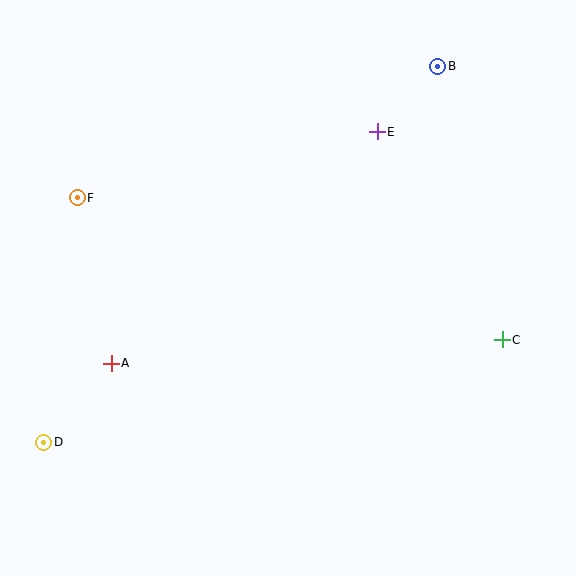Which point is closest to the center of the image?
Point E at (377, 132) is closest to the center.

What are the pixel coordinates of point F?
Point F is at (77, 198).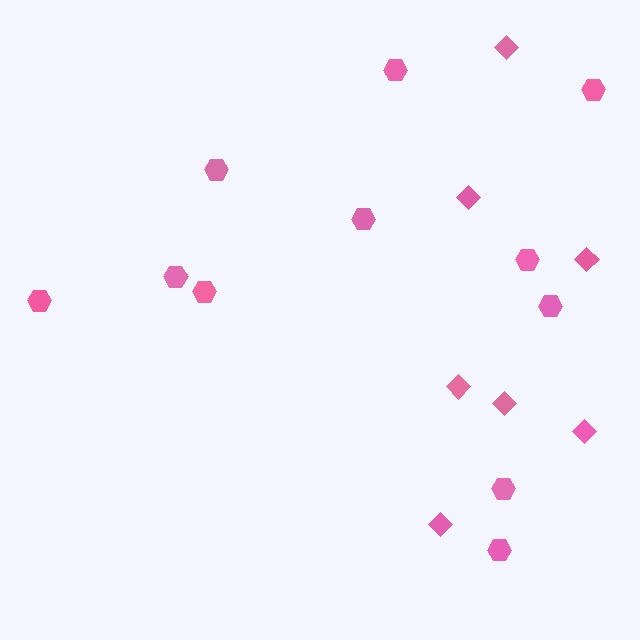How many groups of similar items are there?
There are 2 groups: one group of diamonds (7) and one group of hexagons (11).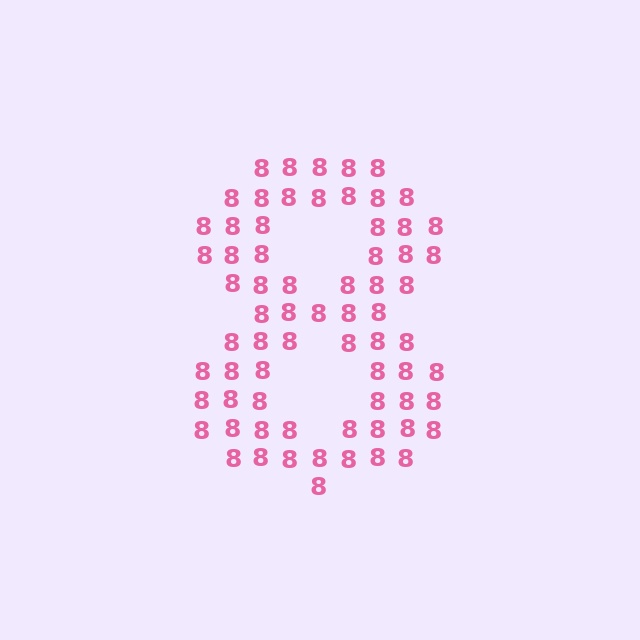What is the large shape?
The large shape is the digit 8.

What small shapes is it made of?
It is made of small digit 8's.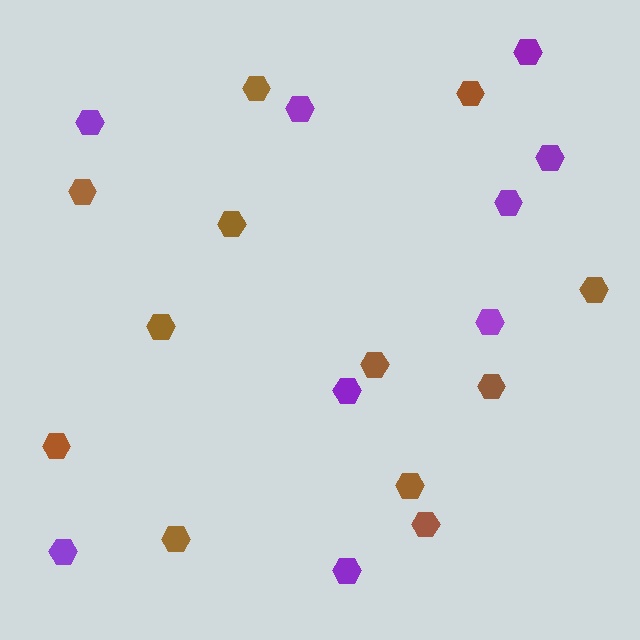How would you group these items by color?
There are 2 groups: one group of purple hexagons (9) and one group of brown hexagons (12).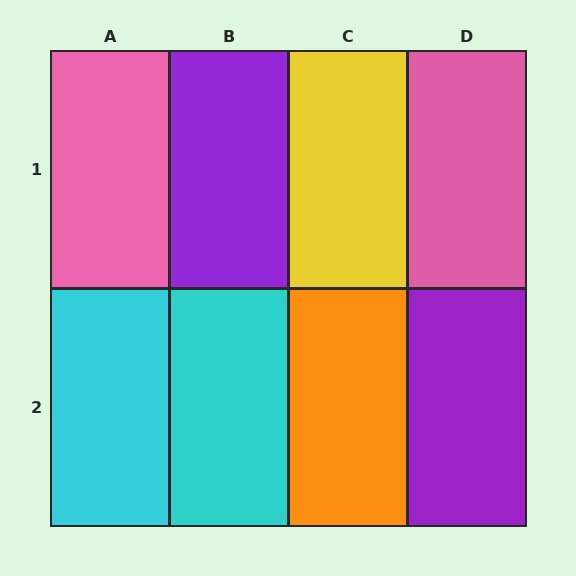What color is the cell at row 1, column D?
Pink.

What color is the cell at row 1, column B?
Purple.